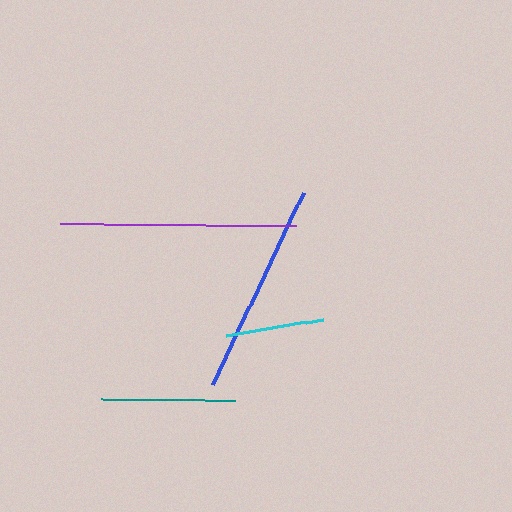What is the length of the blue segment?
The blue segment is approximately 212 pixels long.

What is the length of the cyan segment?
The cyan segment is approximately 99 pixels long.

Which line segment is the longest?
The purple line is the longest at approximately 236 pixels.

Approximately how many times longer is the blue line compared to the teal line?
The blue line is approximately 1.6 times the length of the teal line.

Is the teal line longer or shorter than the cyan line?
The teal line is longer than the cyan line.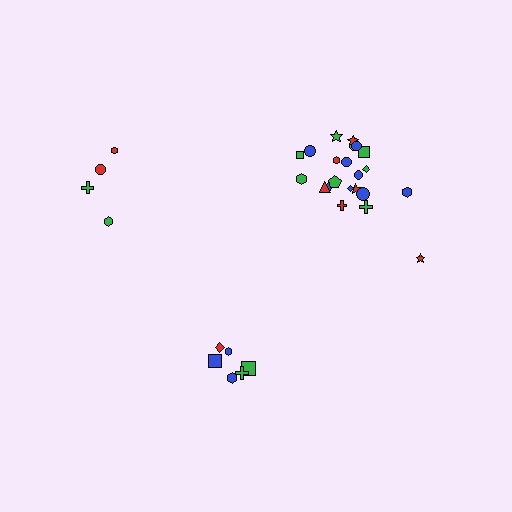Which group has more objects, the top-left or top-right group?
The top-right group.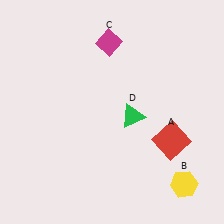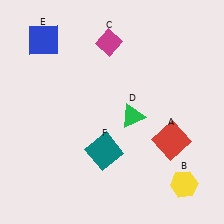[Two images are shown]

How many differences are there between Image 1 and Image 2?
There are 2 differences between the two images.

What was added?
A blue square (E), a teal square (F) were added in Image 2.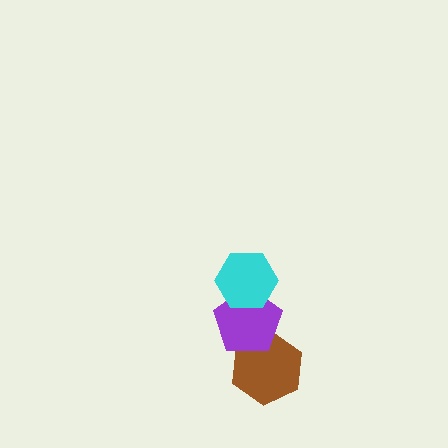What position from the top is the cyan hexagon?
The cyan hexagon is 1st from the top.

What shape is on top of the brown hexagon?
The purple pentagon is on top of the brown hexagon.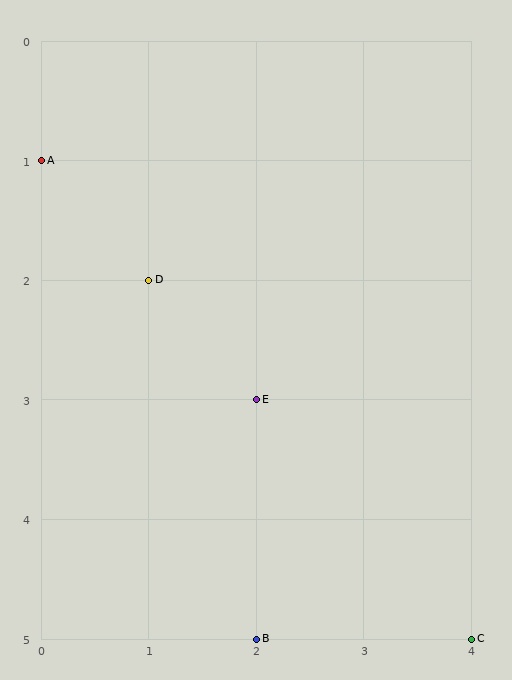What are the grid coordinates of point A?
Point A is at grid coordinates (0, 1).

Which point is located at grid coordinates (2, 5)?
Point B is at (2, 5).